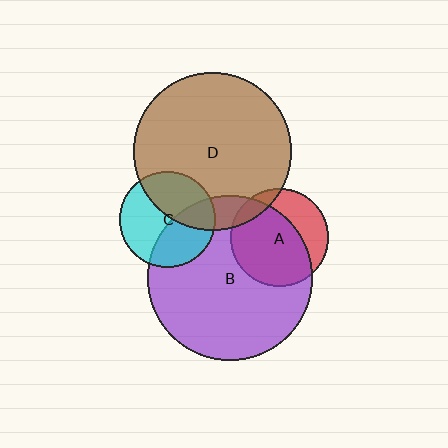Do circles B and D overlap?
Yes.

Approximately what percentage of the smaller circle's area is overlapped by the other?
Approximately 10%.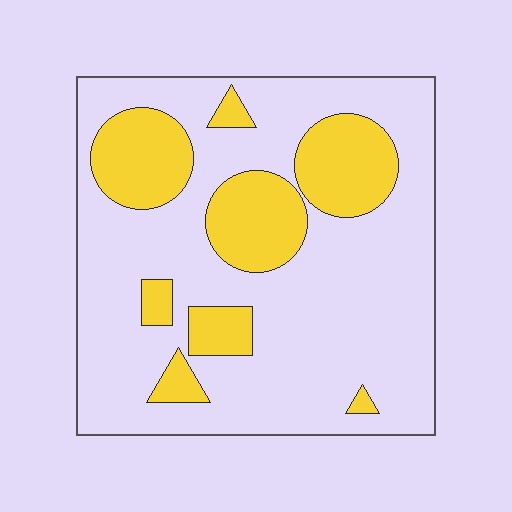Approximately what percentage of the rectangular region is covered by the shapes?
Approximately 25%.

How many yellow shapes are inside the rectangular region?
8.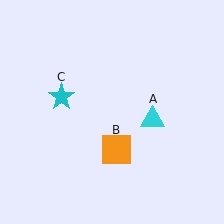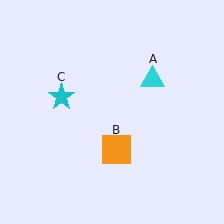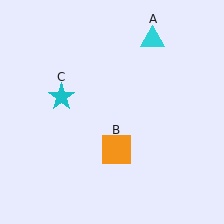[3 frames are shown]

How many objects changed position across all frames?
1 object changed position: cyan triangle (object A).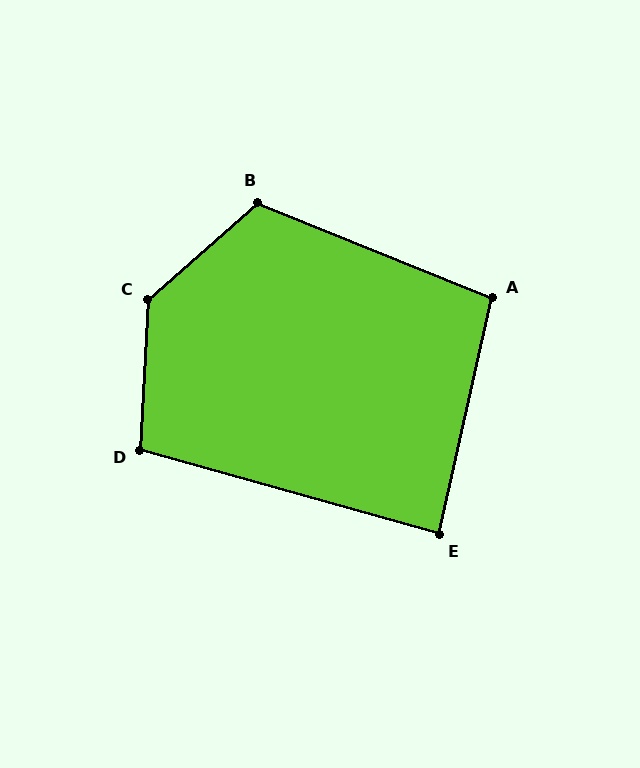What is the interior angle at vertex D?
Approximately 103 degrees (obtuse).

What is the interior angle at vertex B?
Approximately 116 degrees (obtuse).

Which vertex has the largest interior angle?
C, at approximately 134 degrees.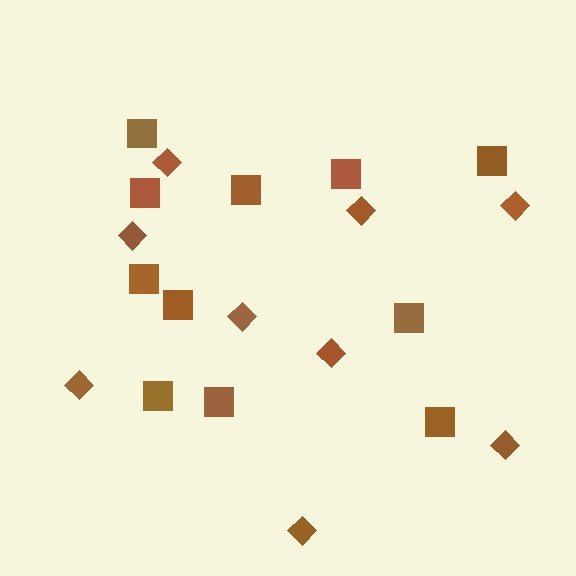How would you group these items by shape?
There are 2 groups: one group of diamonds (9) and one group of squares (11).